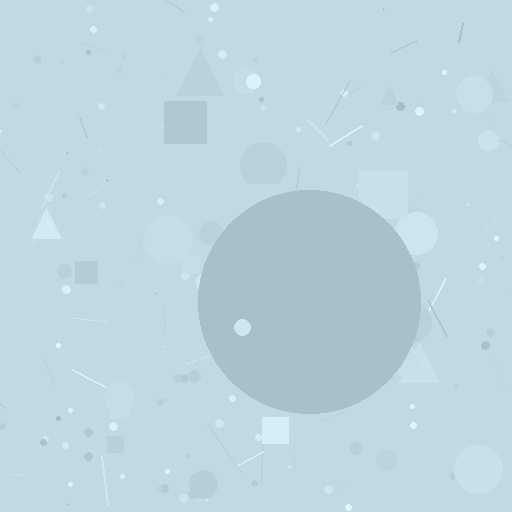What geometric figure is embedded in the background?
A circle is embedded in the background.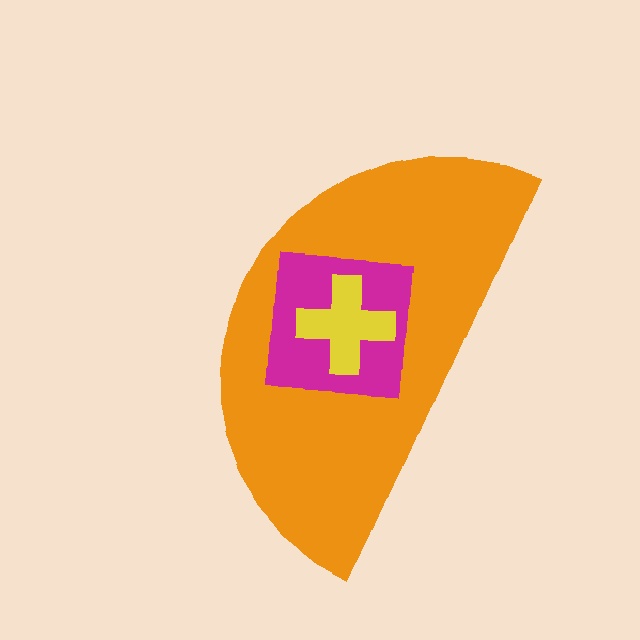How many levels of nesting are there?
3.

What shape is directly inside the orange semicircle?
The magenta square.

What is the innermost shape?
The yellow cross.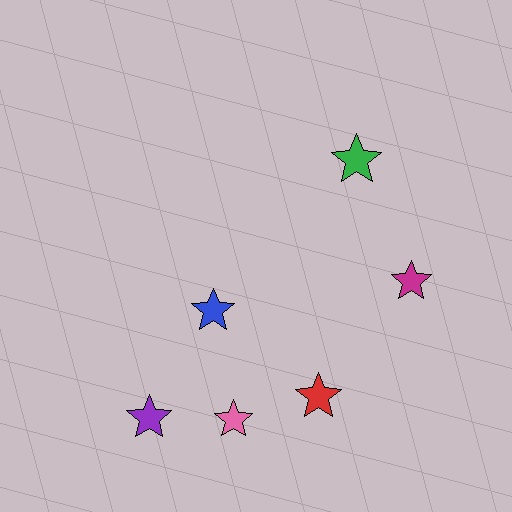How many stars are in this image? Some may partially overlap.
There are 6 stars.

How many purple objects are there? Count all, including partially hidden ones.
There is 1 purple object.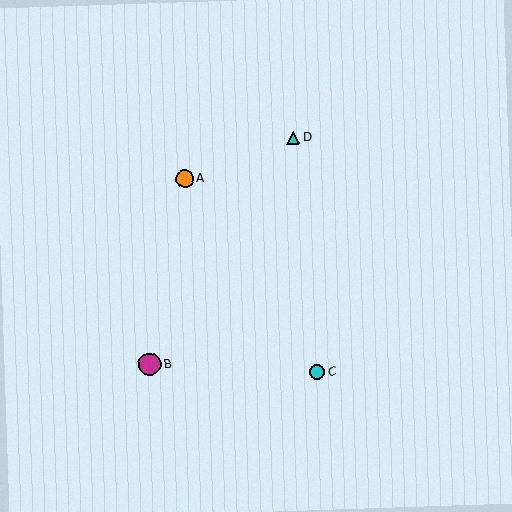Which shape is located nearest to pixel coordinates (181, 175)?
The orange circle (labeled A) at (185, 179) is nearest to that location.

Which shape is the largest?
The magenta circle (labeled B) is the largest.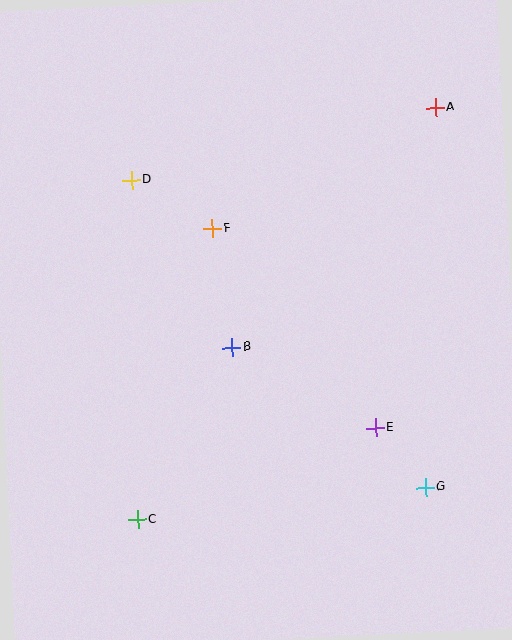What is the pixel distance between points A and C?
The distance between A and C is 508 pixels.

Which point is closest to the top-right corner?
Point A is closest to the top-right corner.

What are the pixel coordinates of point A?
Point A is at (435, 108).